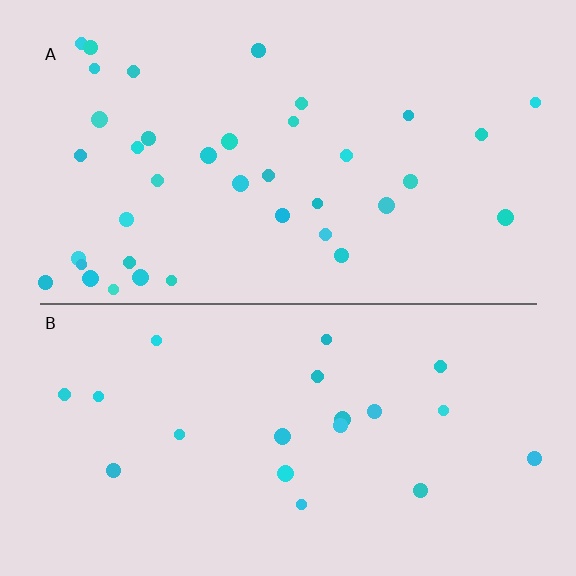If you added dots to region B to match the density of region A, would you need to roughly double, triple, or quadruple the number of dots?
Approximately double.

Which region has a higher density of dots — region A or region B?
A (the top).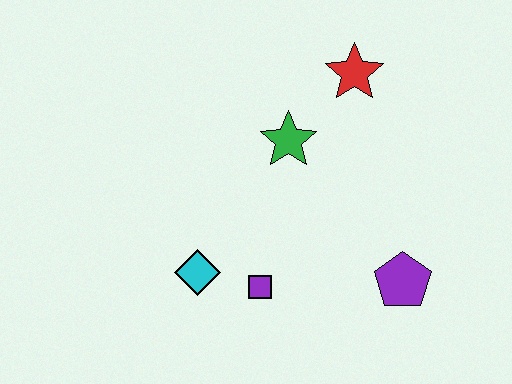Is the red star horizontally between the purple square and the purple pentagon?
Yes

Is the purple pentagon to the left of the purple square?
No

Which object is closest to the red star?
The green star is closest to the red star.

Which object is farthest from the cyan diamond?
The red star is farthest from the cyan diamond.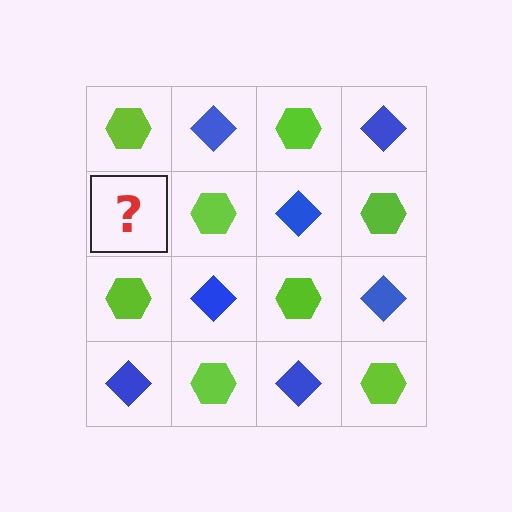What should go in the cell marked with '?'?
The missing cell should contain a blue diamond.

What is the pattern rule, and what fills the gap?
The rule is that it alternates lime hexagon and blue diamond in a checkerboard pattern. The gap should be filled with a blue diamond.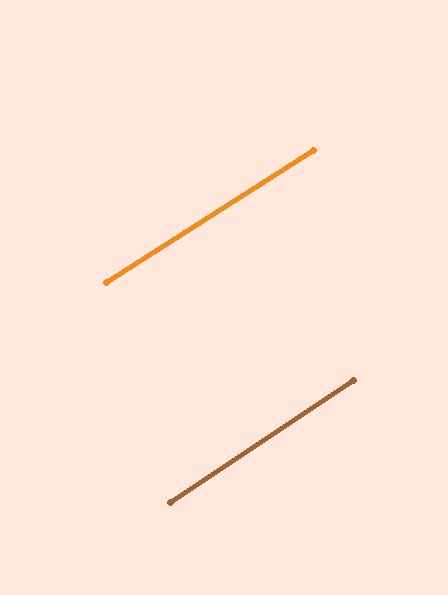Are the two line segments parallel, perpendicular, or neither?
Parallel — their directions differ by only 1.4°.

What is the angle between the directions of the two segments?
Approximately 1 degree.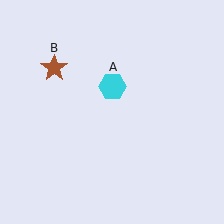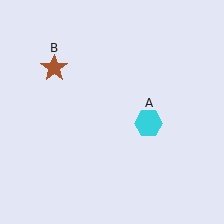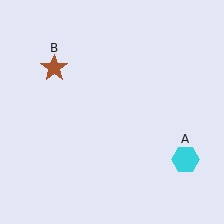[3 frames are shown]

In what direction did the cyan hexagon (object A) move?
The cyan hexagon (object A) moved down and to the right.